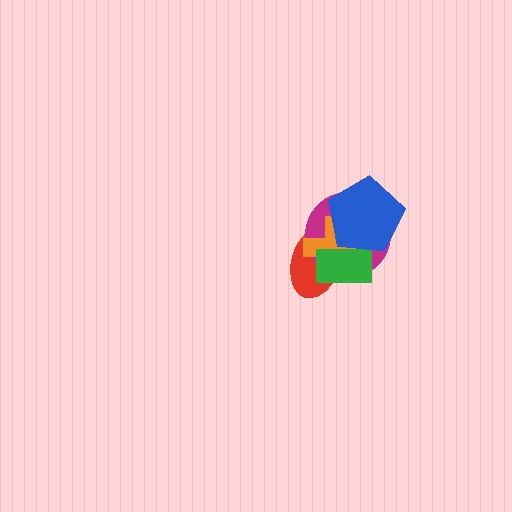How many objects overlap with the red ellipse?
4 objects overlap with the red ellipse.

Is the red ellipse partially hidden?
Yes, it is partially covered by another shape.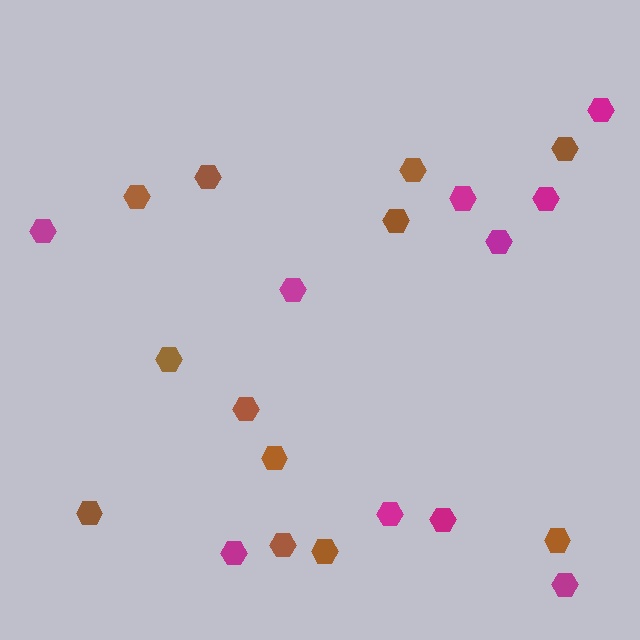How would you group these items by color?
There are 2 groups: one group of brown hexagons (12) and one group of magenta hexagons (10).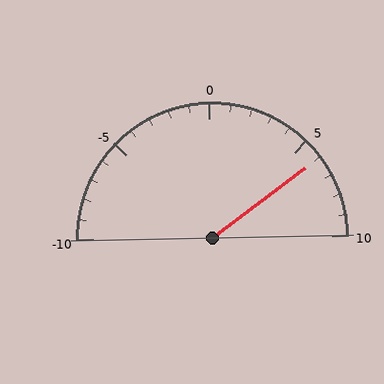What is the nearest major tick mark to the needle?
The nearest major tick mark is 5.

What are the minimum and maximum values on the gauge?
The gauge ranges from -10 to 10.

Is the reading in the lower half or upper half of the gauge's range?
The reading is in the upper half of the range (-10 to 10).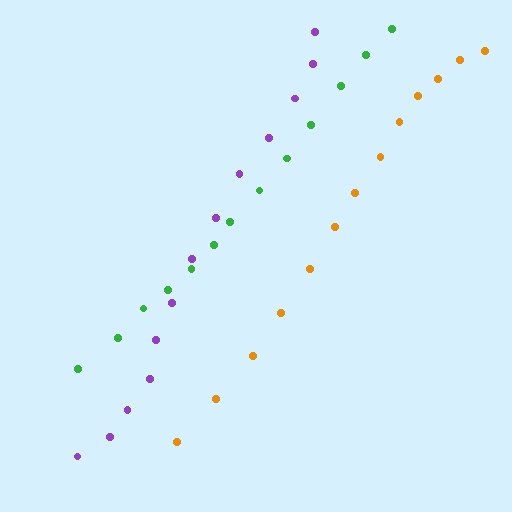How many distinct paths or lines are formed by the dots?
There are 3 distinct paths.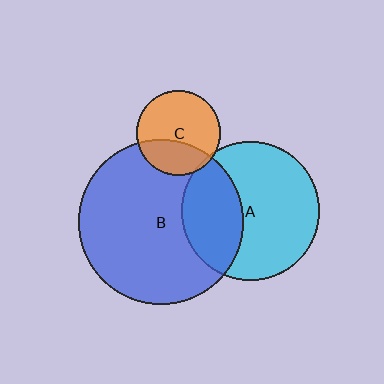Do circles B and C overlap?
Yes.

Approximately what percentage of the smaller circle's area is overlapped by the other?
Approximately 35%.